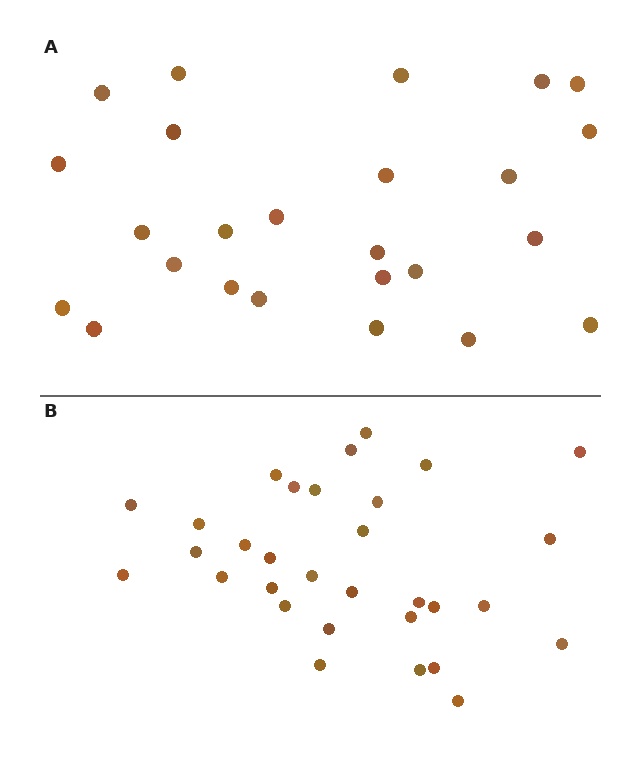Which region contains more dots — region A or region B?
Region B (the bottom region) has more dots.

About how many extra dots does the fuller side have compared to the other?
Region B has about 6 more dots than region A.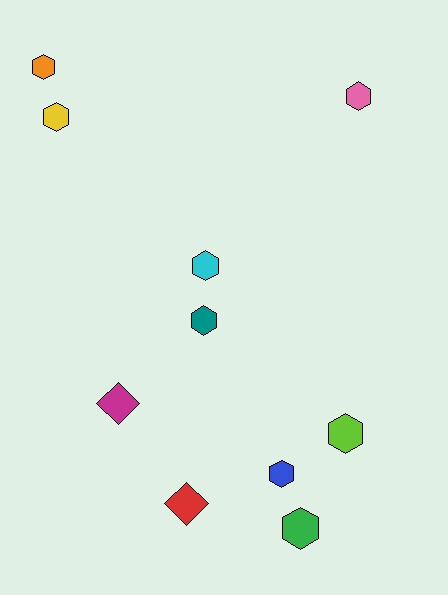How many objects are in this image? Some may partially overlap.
There are 10 objects.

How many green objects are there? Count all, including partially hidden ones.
There is 1 green object.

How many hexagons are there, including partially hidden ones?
There are 8 hexagons.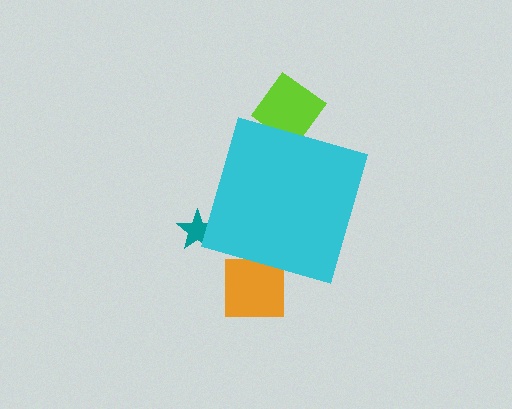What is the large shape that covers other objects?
A cyan diamond.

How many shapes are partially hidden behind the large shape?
3 shapes are partially hidden.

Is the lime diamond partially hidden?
Yes, the lime diamond is partially hidden behind the cyan diamond.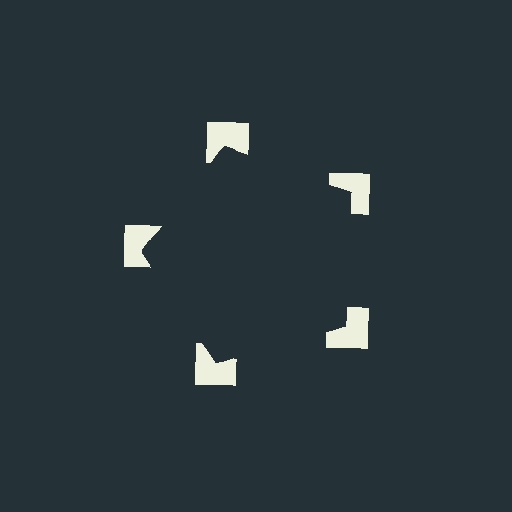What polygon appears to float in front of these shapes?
An illusory pentagon — its edges are inferred from the aligned wedge cuts in the notched squares, not physically drawn.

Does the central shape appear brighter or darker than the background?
It typically appears slightly darker than the background, even though no actual brightness change is drawn.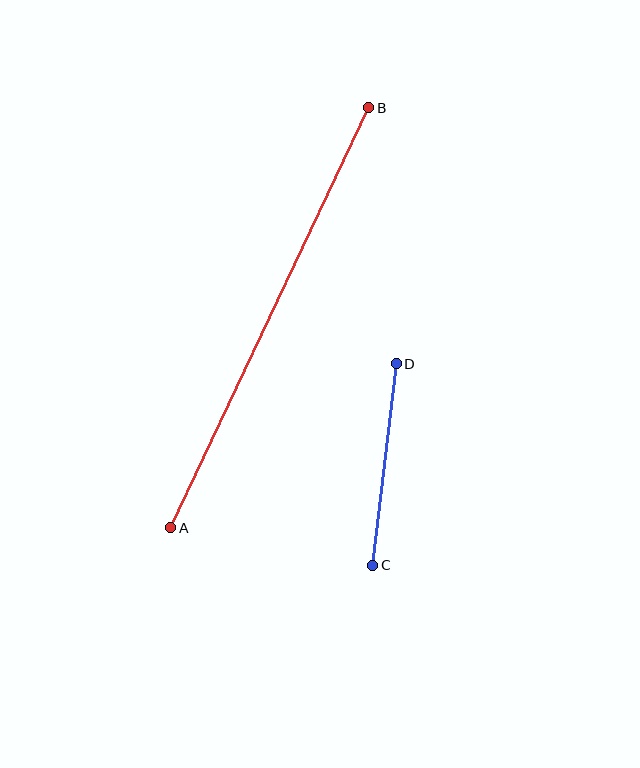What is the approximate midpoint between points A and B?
The midpoint is at approximately (270, 318) pixels.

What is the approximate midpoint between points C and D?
The midpoint is at approximately (384, 465) pixels.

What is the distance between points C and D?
The distance is approximately 203 pixels.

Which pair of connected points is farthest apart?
Points A and B are farthest apart.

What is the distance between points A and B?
The distance is approximately 464 pixels.